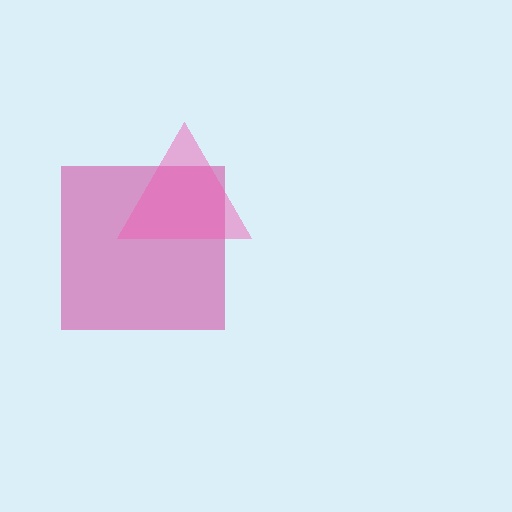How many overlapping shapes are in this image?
There are 2 overlapping shapes in the image.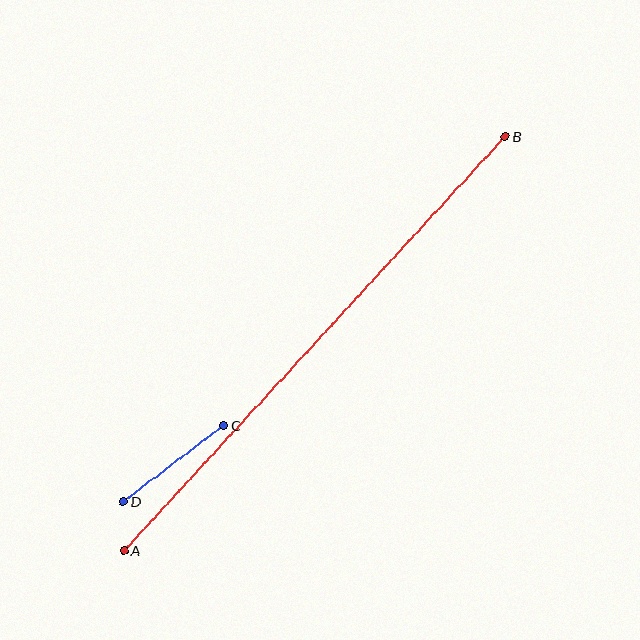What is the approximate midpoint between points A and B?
The midpoint is at approximately (315, 344) pixels.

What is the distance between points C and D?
The distance is approximately 125 pixels.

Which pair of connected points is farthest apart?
Points A and B are farthest apart.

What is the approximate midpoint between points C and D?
The midpoint is at approximately (173, 464) pixels.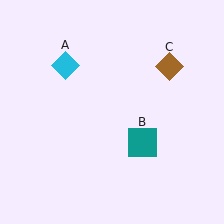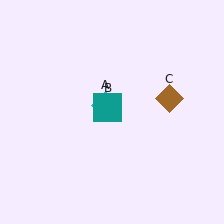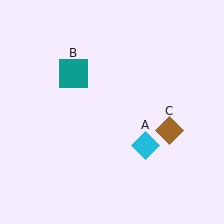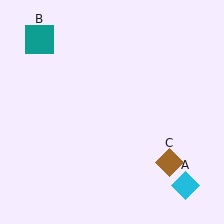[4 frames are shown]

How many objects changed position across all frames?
3 objects changed position: cyan diamond (object A), teal square (object B), brown diamond (object C).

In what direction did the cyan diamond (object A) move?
The cyan diamond (object A) moved down and to the right.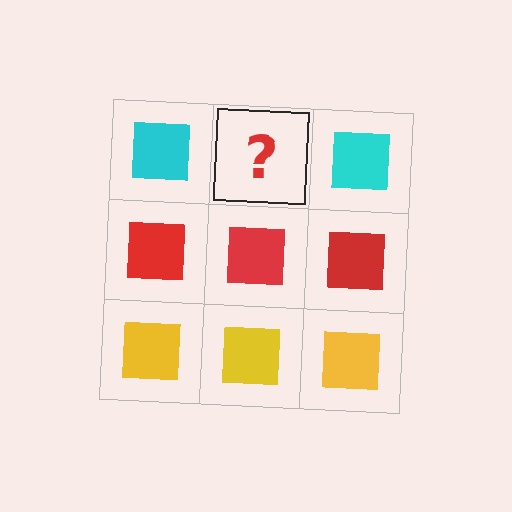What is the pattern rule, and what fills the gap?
The rule is that each row has a consistent color. The gap should be filled with a cyan square.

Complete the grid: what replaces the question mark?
The question mark should be replaced with a cyan square.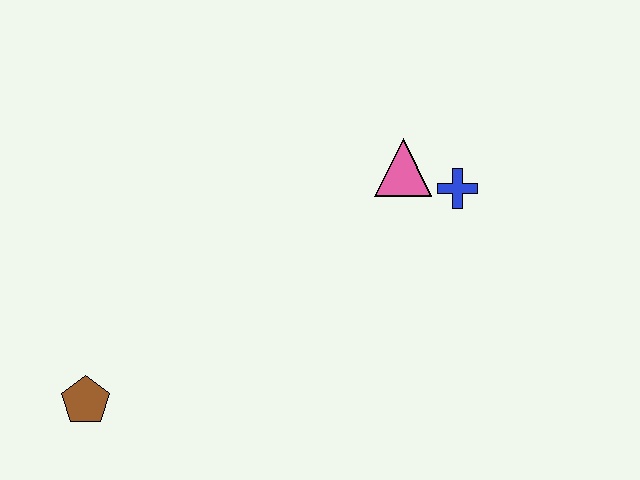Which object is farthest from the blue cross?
The brown pentagon is farthest from the blue cross.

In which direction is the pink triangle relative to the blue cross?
The pink triangle is to the left of the blue cross.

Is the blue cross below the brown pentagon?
No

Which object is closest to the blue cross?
The pink triangle is closest to the blue cross.